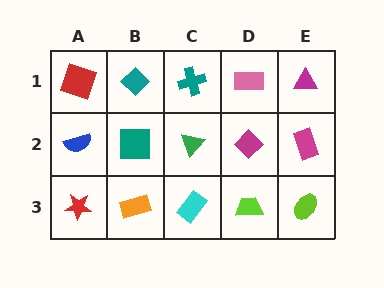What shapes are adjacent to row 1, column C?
A green triangle (row 2, column C), a teal diamond (row 1, column B), a pink rectangle (row 1, column D).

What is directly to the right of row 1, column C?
A pink rectangle.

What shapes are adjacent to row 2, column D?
A pink rectangle (row 1, column D), a lime trapezoid (row 3, column D), a green triangle (row 2, column C), a magenta rectangle (row 2, column E).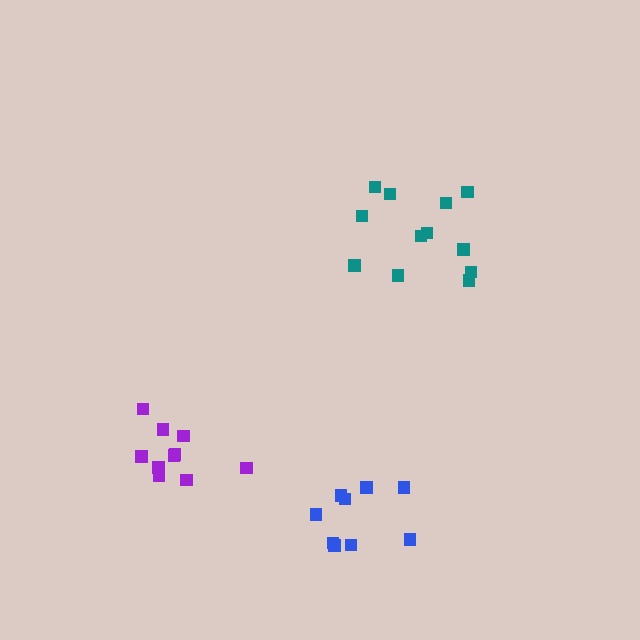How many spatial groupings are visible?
There are 3 spatial groupings.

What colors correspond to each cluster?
The clusters are colored: blue, teal, purple.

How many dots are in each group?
Group 1: 9 dots, Group 2: 12 dots, Group 3: 10 dots (31 total).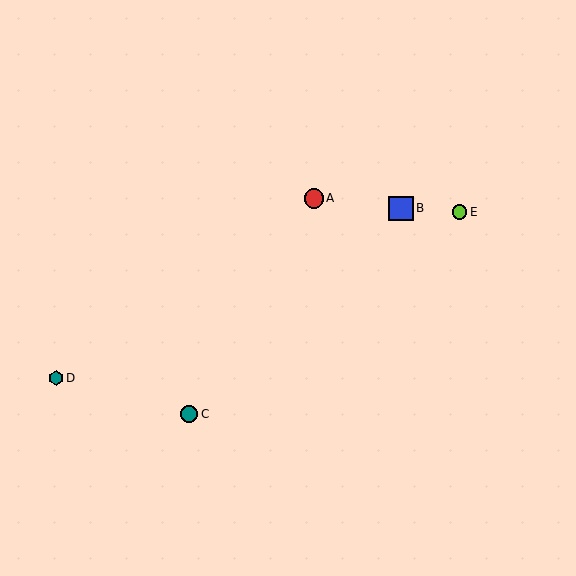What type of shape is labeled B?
Shape B is a blue square.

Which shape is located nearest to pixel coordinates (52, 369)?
The teal hexagon (labeled D) at (56, 378) is nearest to that location.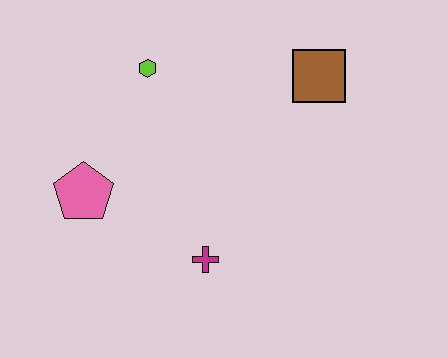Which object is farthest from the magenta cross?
The brown square is farthest from the magenta cross.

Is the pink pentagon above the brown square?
No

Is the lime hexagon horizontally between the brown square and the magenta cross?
No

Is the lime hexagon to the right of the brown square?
No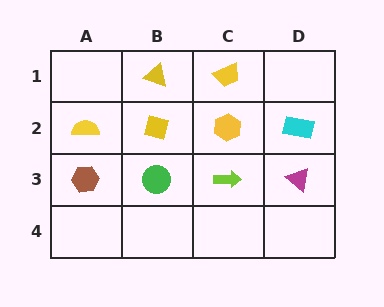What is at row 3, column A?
A brown hexagon.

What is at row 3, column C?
A lime arrow.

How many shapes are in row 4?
0 shapes.